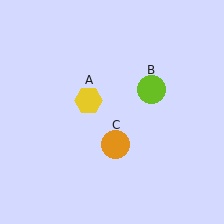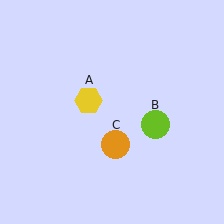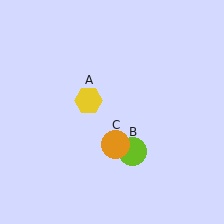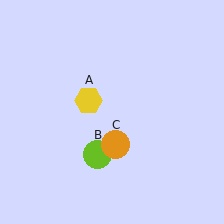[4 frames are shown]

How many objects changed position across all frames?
1 object changed position: lime circle (object B).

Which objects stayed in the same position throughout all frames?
Yellow hexagon (object A) and orange circle (object C) remained stationary.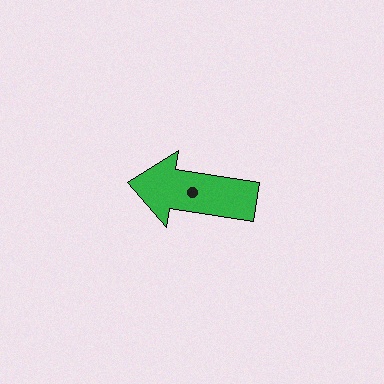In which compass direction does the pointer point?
West.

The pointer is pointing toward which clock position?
Roughly 9 o'clock.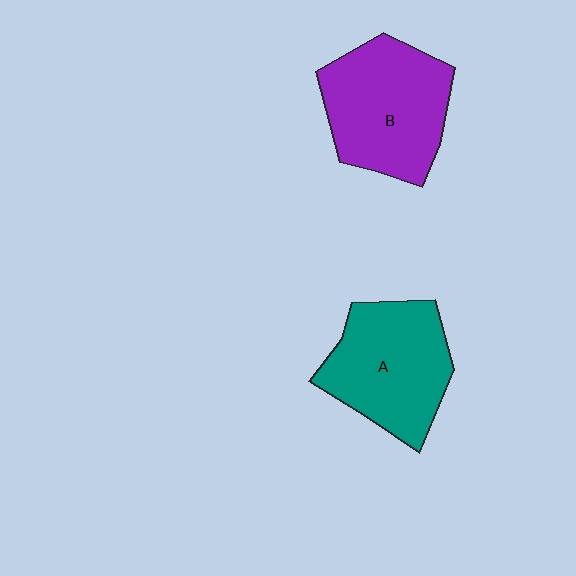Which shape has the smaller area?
Shape A (teal).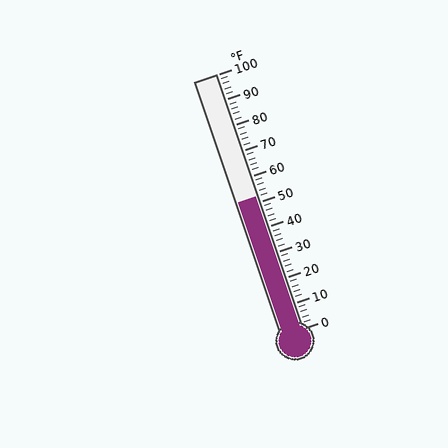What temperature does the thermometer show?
The thermometer shows approximately 52°F.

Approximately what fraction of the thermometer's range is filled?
The thermometer is filled to approximately 50% of its range.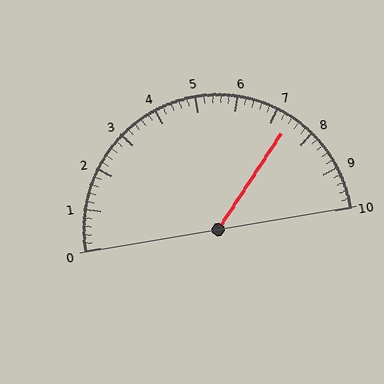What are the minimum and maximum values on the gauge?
The gauge ranges from 0 to 10.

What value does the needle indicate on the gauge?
The needle indicates approximately 7.4.